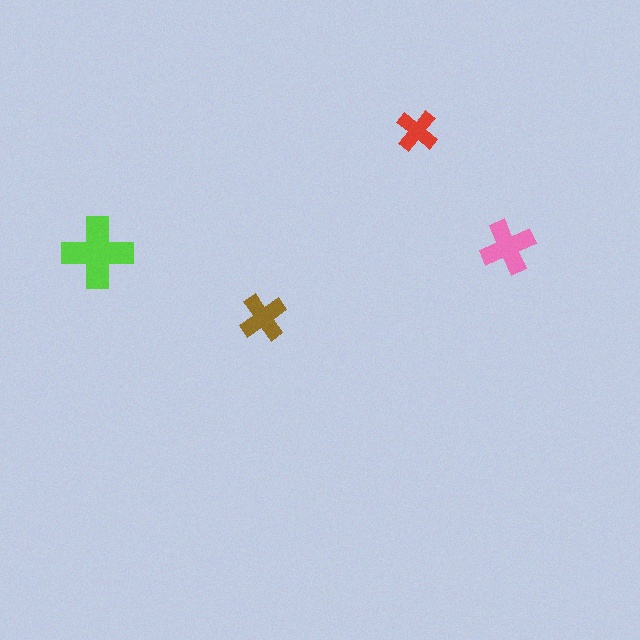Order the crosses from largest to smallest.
the lime one, the pink one, the brown one, the red one.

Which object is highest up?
The red cross is topmost.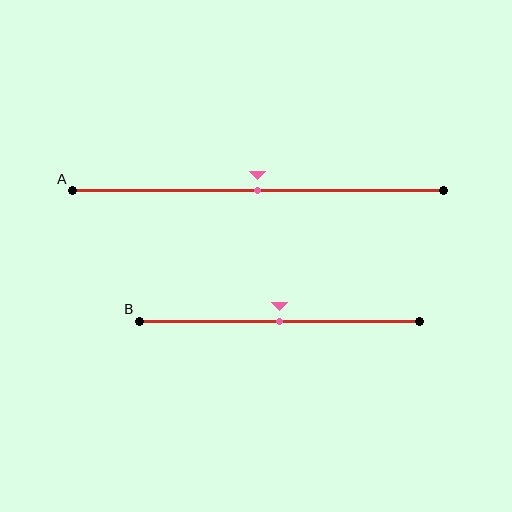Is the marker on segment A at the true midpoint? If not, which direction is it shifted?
Yes, the marker on segment A is at the true midpoint.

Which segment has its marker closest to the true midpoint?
Segment A has its marker closest to the true midpoint.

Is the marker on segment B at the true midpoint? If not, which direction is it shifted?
Yes, the marker on segment B is at the true midpoint.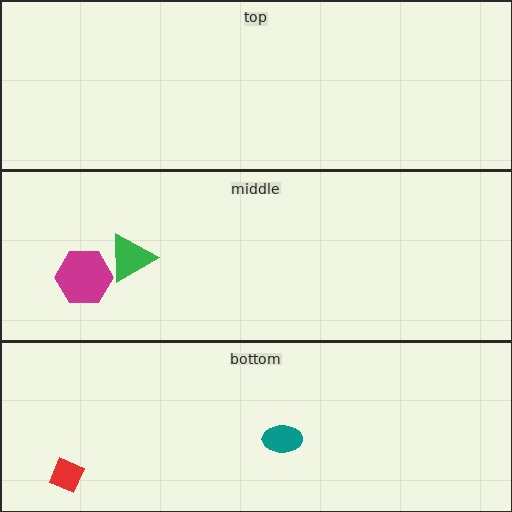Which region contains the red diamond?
The bottom region.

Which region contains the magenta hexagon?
The middle region.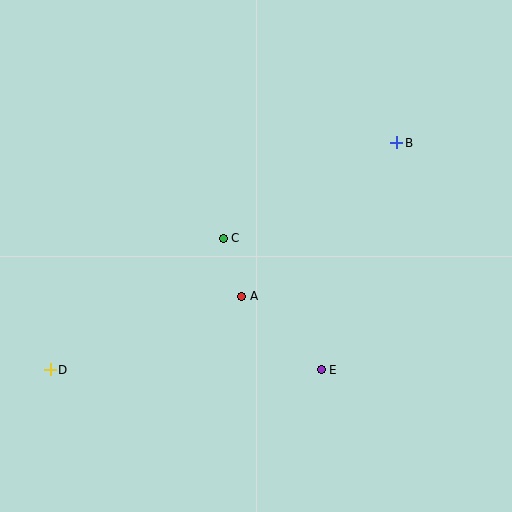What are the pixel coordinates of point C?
Point C is at (223, 238).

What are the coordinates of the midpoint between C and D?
The midpoint between C and D is at (137, 304).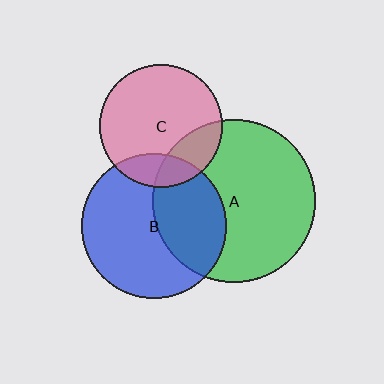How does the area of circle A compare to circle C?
Approximately 1.7 times.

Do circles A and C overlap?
Yes.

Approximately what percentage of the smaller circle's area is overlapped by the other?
Approximately 20%.